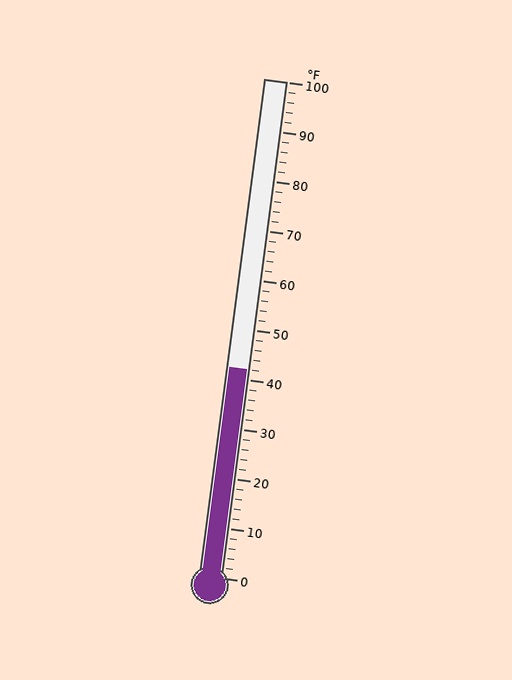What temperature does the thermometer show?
The thermometer shows approximately 42°F.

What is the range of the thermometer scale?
The thermometer scale ranges from 0°F to 100°F.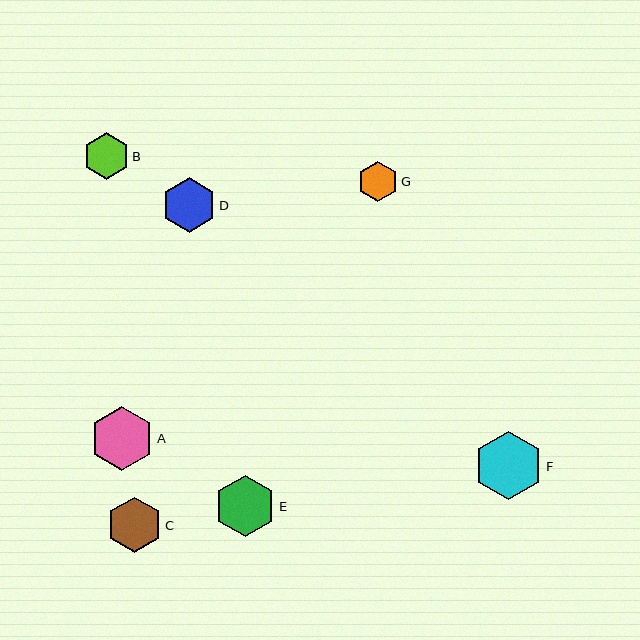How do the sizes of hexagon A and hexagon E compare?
Hexagon A and hexagon E are approximately the same size.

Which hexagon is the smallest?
Hexagon G is the smallest with a size of approximately 40 pixels.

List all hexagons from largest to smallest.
From largest to smallest: F, A, E, C, D, B, G.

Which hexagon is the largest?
Hexagon F is the largest with a size of approximately 69 pixels.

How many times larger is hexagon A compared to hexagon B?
Hexagon A is approximately 1.4 times the size of hexagon B.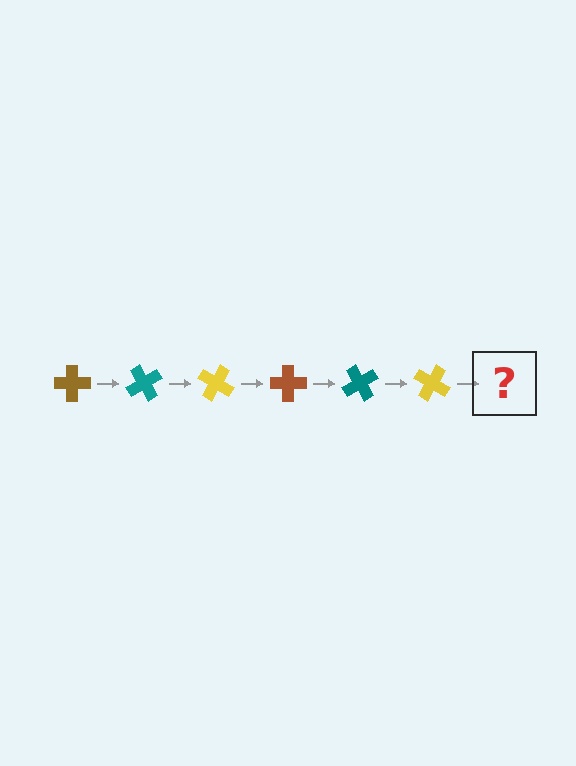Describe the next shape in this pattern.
It should be a brown cross, rotated 360 degrees from the start.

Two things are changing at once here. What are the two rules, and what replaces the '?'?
The two rules are that it rotates 60 degrees each step and the color cycles through brown, teal, and yellow. The '?' should be a brown cross, rotated 360 degrees from the start.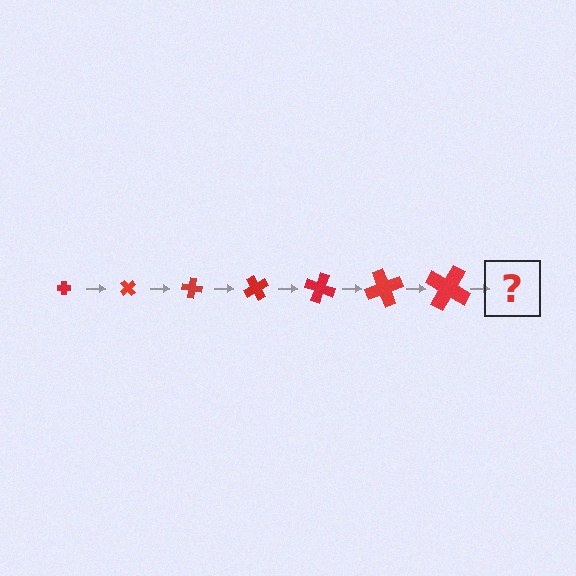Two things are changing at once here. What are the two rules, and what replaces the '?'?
The two rules are that the cross grows larger each step and it rotates 50 degrees each step. The '?' should be a cross, larger than the previous one and rotated 350 degrees from the start.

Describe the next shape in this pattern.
It should be a cross, larger than the previous one and rotated 350 degrees from the start.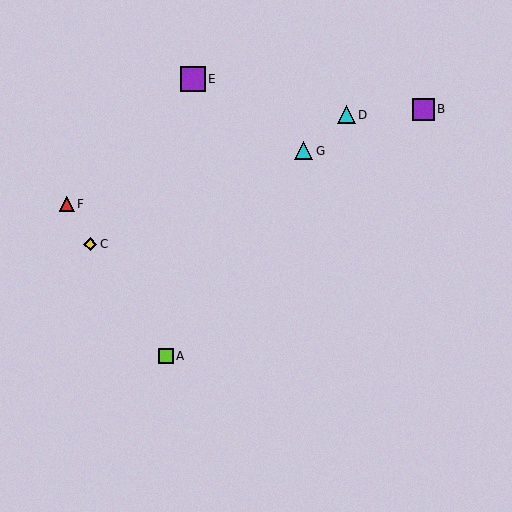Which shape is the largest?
The purple square (labeled E) is the largest.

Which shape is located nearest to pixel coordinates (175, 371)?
The lime square (labeled A) at (166, 356) is nearest to that location.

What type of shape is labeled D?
Shape D is a cyan triangle.